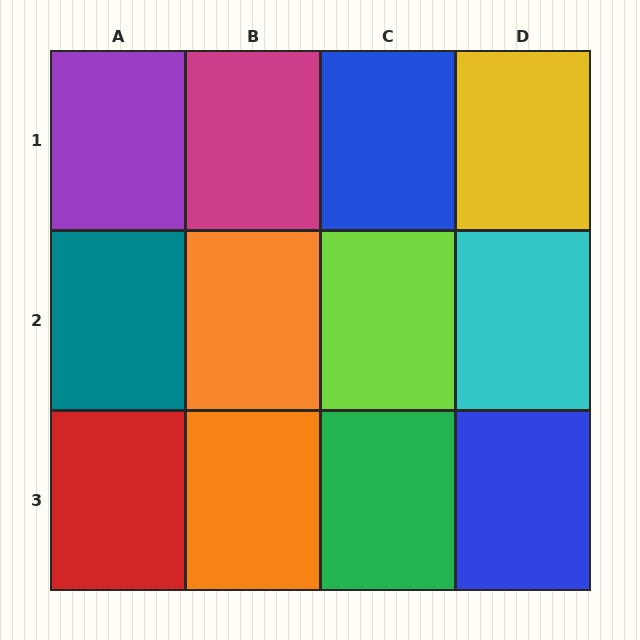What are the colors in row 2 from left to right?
Teal, orange, lime, cyan.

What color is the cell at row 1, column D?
Yellow.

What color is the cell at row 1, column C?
Blue.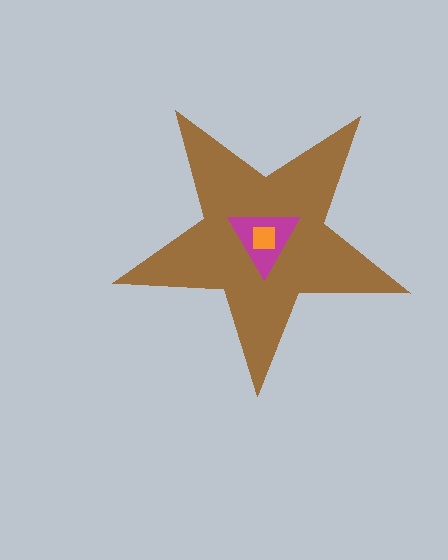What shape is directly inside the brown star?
The magenta triangle.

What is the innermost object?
The orange square.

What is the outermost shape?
The brown star.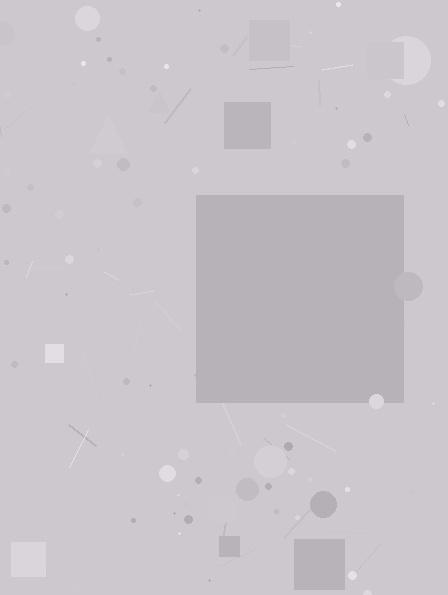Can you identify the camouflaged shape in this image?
The camouflaged shape is a square.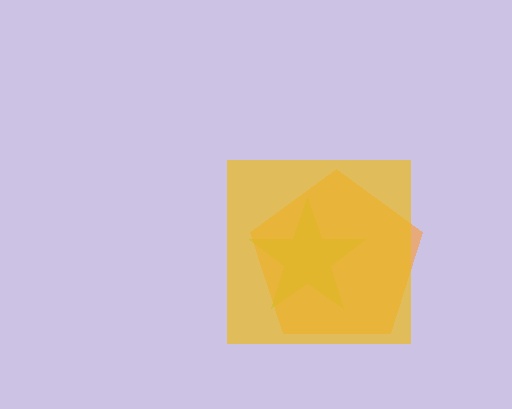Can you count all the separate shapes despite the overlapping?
Yes, there are 3 separate shapes.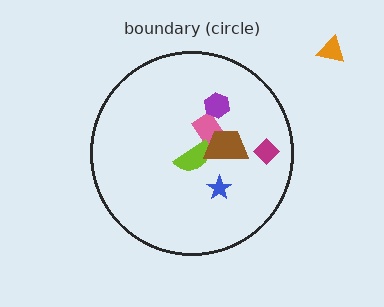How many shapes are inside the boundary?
6 inside, 1 outside.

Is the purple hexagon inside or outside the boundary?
Inside.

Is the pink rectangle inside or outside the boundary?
Inside.